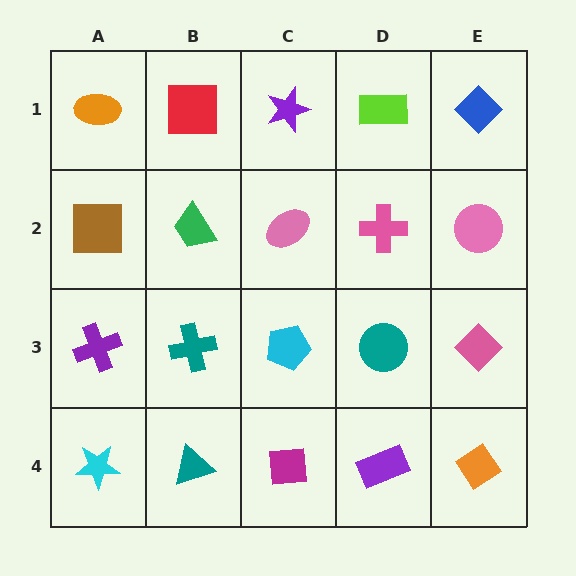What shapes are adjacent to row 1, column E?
A pink circle (row 2, column E), a lime rectangle (row 1, column D).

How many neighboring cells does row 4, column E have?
2.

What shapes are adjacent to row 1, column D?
A pink cross (row 2, column D), a purple star (row 1, column C), a blue diamond (row 1, column E).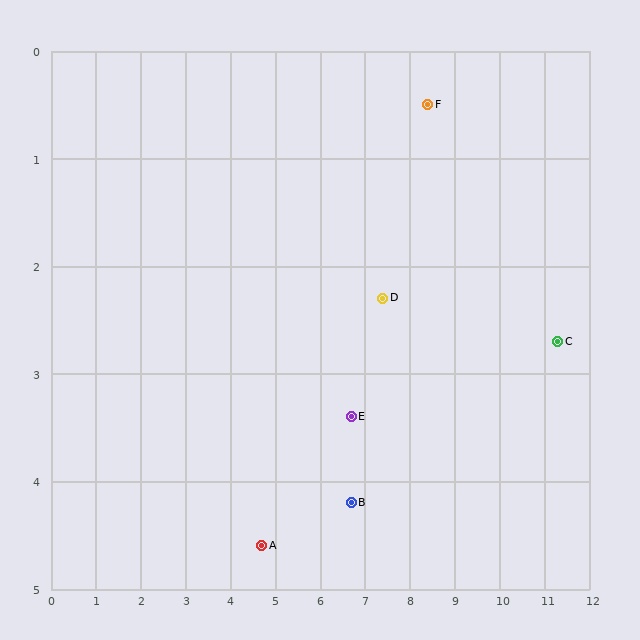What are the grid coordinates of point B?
Point B is at approximately (6.7, 4.2).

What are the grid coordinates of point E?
Point E is at approximately (6.7, 3.4).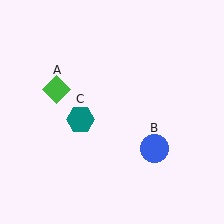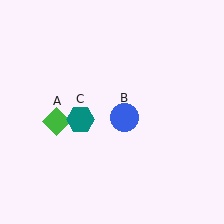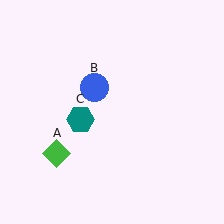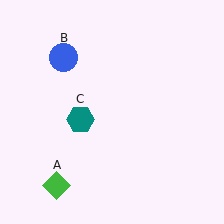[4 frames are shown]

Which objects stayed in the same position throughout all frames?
Teal hexagon (object C) remained stationary.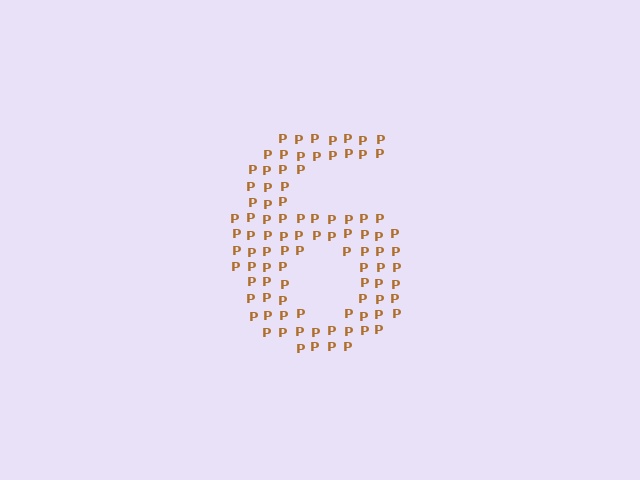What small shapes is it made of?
It is made of small letter P's.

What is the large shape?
The large shape is the digit 6.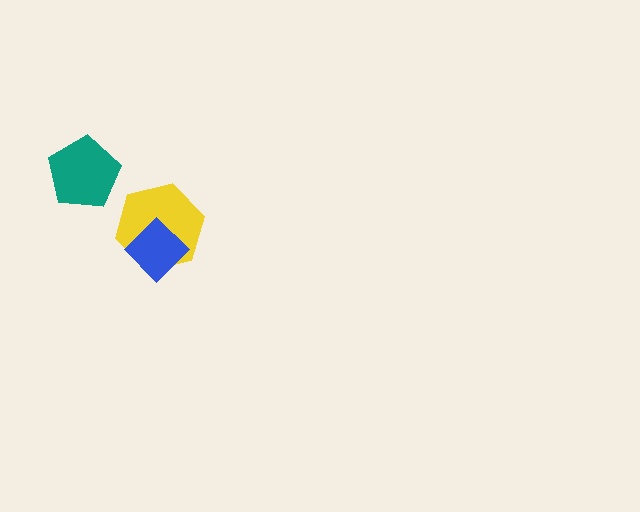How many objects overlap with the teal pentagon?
0 objects overlap with the teal pentagon.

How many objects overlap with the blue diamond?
1 object overlaps with the blue diamond.